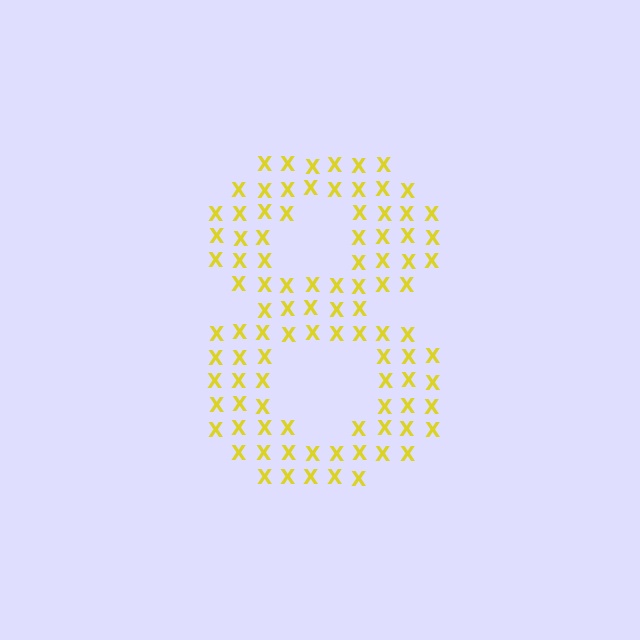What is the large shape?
The large shape is the digit 8.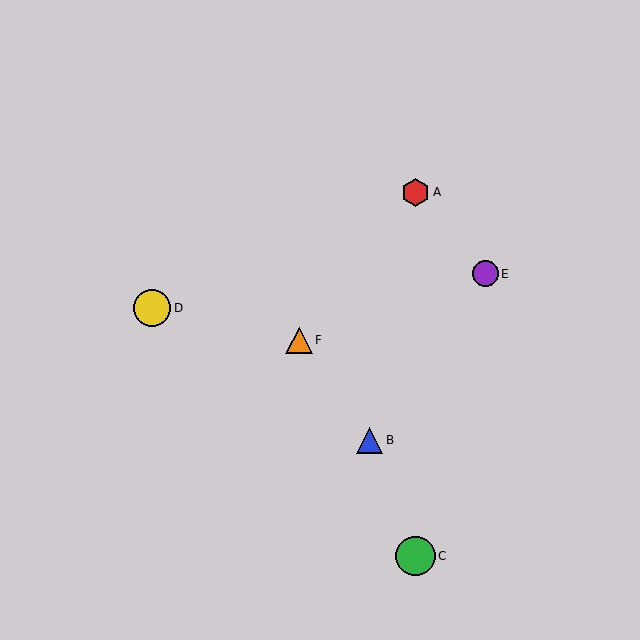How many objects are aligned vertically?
2 objects (A, C) are aligned vertically.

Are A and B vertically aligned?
No, A is at x≈416 and B is at x≈369.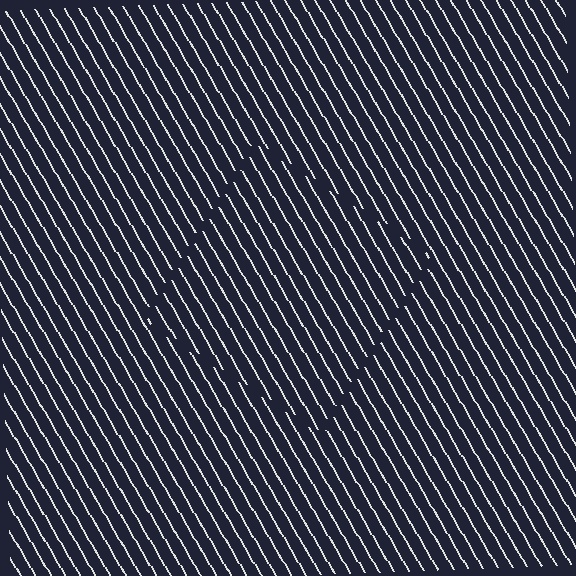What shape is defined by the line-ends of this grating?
An illusory square. The interior of the shape contains the same grating, shifted by half a period — the contour is defined by the phase discontinuity where line-ends from the inner and outer gratings abut.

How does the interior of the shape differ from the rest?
The interior of the shape contains the same grating, shifted by half a period — the contour is defined by the phase discontinuity where line-ends from the inner and outer gratings abut.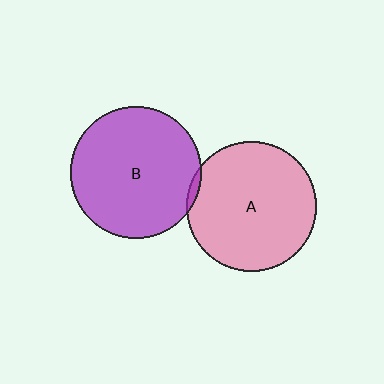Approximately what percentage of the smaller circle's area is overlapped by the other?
Approximately 5%.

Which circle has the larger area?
Circle B (purple).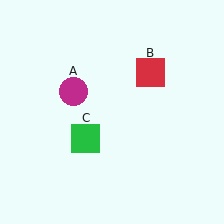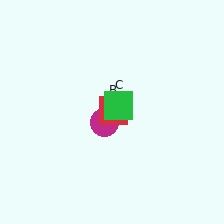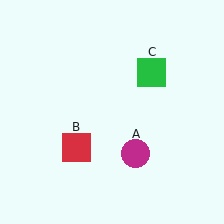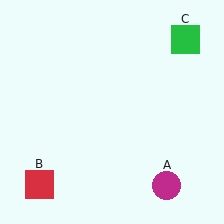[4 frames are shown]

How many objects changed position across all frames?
3 objects changed position: magenta circle (object A), red square (object B), green square (object C).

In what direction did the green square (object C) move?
The green square (object C) moved up and to the right.